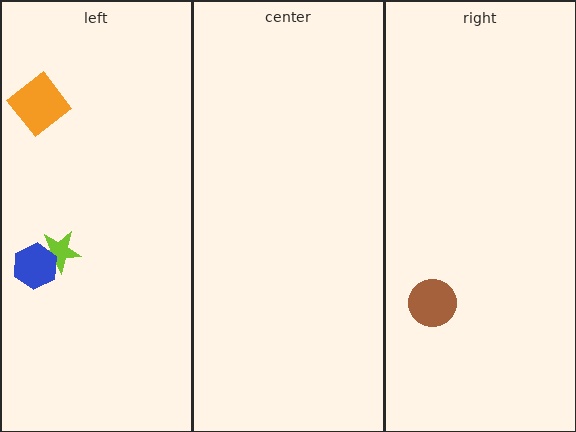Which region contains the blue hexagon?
The left region.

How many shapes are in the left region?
3.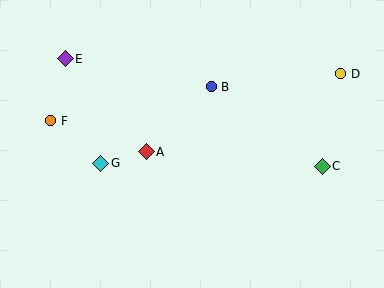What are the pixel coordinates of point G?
Point G is at (101, 163).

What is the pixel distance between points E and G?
The distance between E and G is 110 pixels.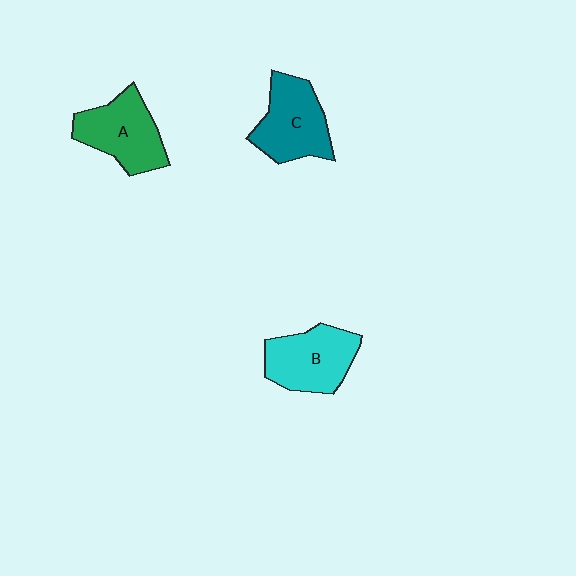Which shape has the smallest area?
Shape A (green).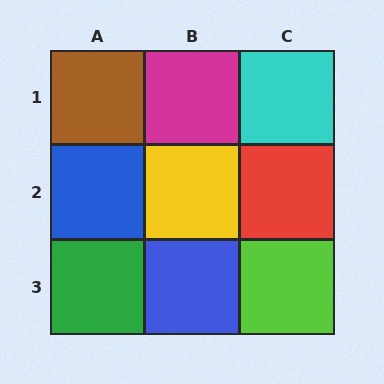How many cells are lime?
1 cell is lime.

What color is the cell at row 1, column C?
Cyan.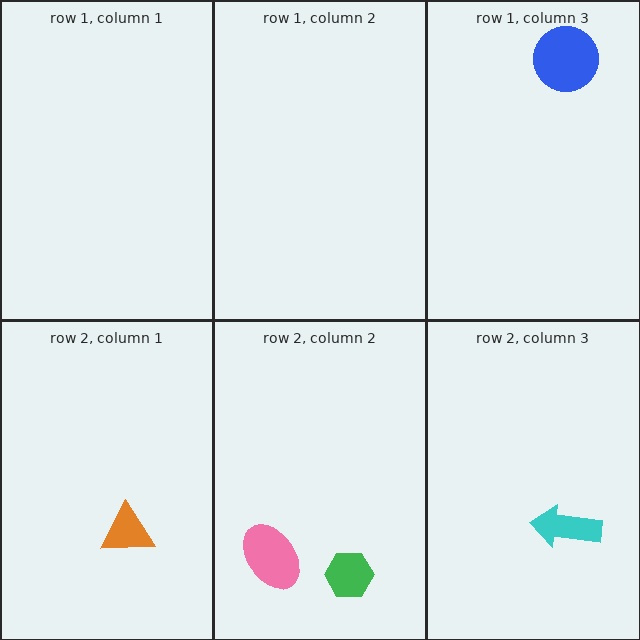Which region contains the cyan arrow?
The row 2, column 3 region.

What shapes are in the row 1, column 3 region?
The blue circle.